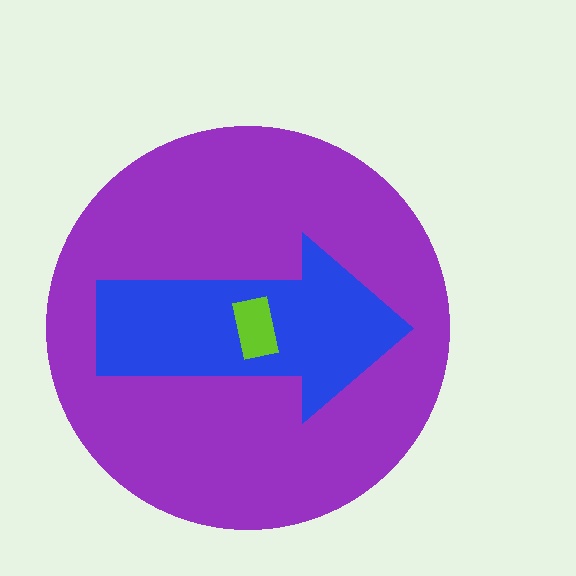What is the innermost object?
The lime rectangle.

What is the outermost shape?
The purple circle.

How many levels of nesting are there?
3.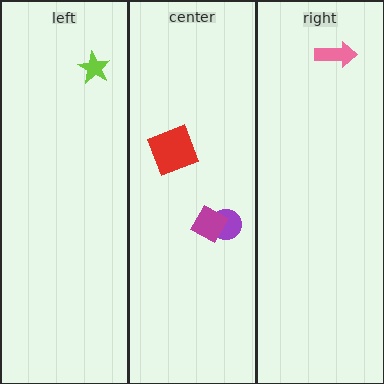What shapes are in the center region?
The purple circle, the magenta diamond, the red square.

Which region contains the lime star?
The left region.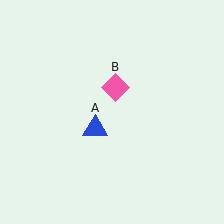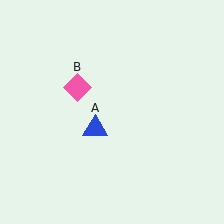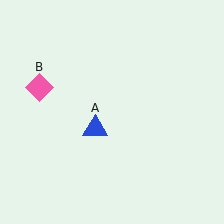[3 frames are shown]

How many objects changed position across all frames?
1 object changed position: pink diamond (object B).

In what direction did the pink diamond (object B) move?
The pink diamond (object B) moved left.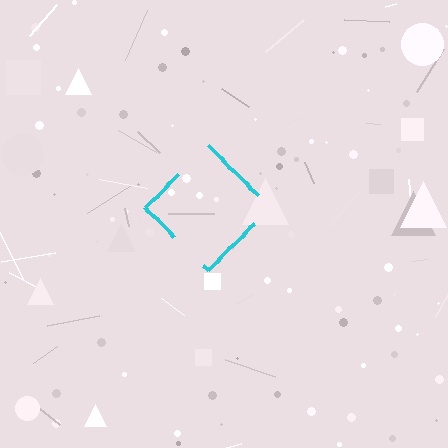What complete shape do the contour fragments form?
The contour fragments form a diamond.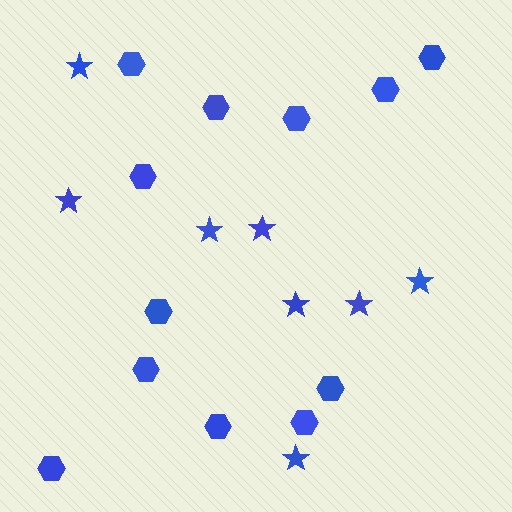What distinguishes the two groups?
There are 2 groups: one group of hexagons (12) and one group of stars (8).